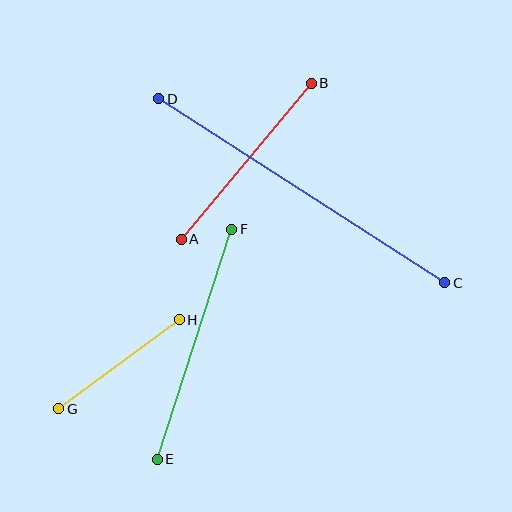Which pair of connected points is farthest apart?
Points C and D are farthest apart.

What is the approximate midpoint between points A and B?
The midpoint is at approximately (246, 161) pixels.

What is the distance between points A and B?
The distance is approximately 203 pixels.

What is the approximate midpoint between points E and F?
The midpoint is at approximately (194, 344) pixels.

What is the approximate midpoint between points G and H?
The midpoint is at approximately (119, 364) pixels.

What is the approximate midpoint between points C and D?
The midpoint is at approximately (302, 191) pixels.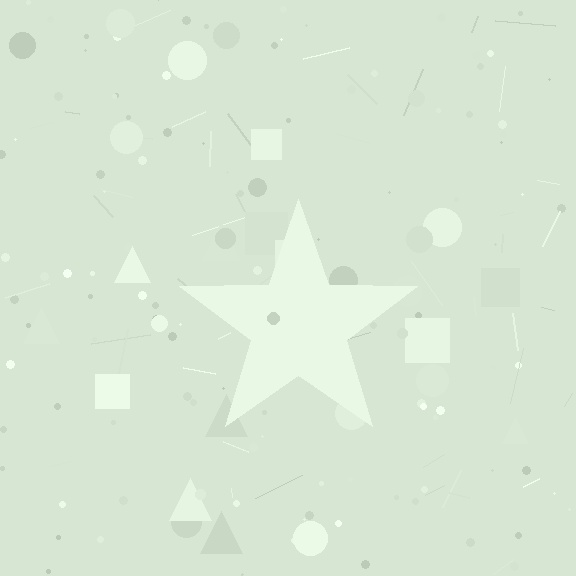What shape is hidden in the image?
A star is hidden in the image.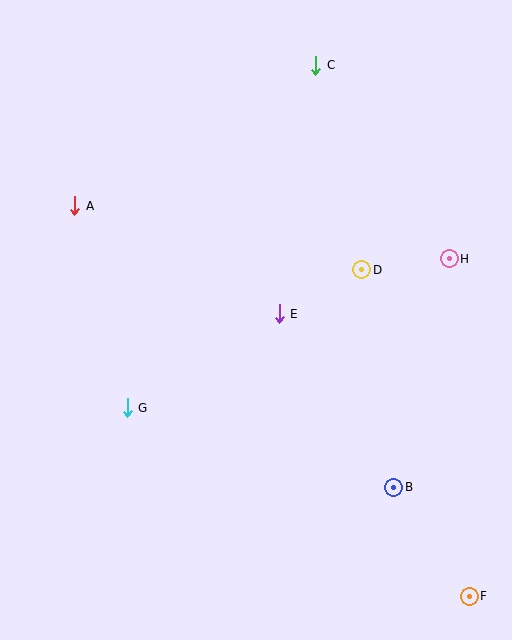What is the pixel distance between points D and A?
The distance between D and A is 294 pixels.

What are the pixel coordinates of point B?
Point B is at (394, 487).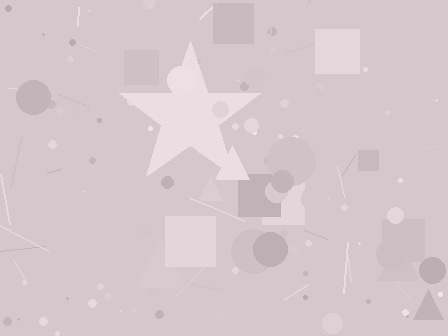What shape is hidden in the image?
A star is hidden in the image.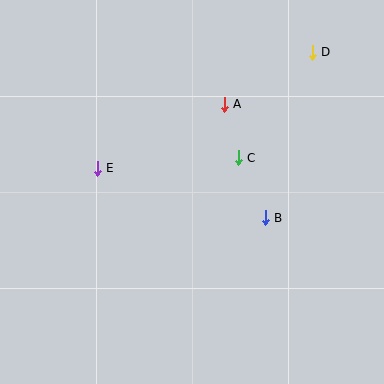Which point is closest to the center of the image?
Point C at (238, 158) is closest to the center.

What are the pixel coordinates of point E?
Point E is at (97, 168).